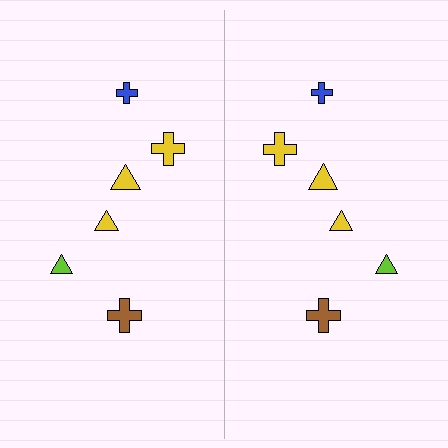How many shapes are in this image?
There are 12 shapes in this image.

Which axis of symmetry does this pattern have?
The pattern has a vertical axis of symmetry running through the center of the image.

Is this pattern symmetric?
Yes, this pattern has bilateral (reflection) symmetry.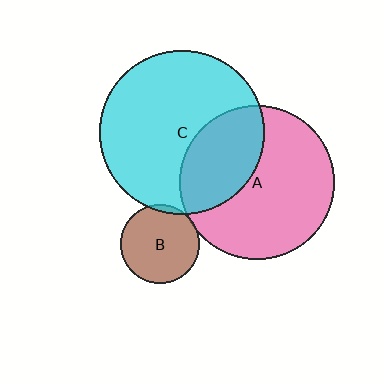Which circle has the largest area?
Circle C (cyan).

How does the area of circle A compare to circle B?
Approximately 3.9 times.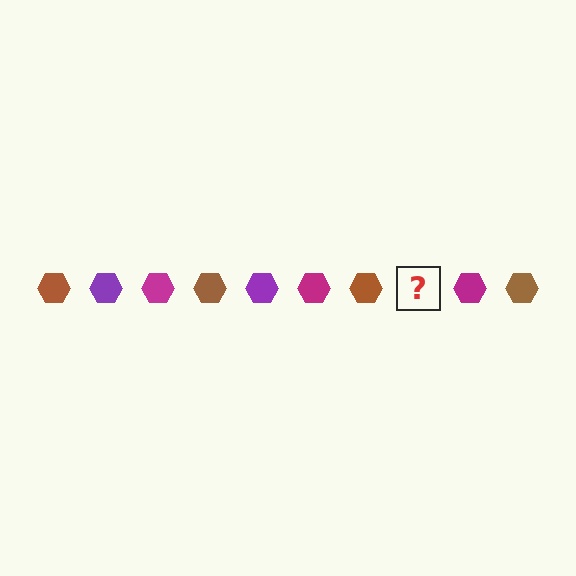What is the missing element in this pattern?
The missing element is a purple hexagon.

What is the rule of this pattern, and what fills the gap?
The rule is that the pattern cycles through brown, purple, magenta hexagons. The gap should be filled with a purple hexagon.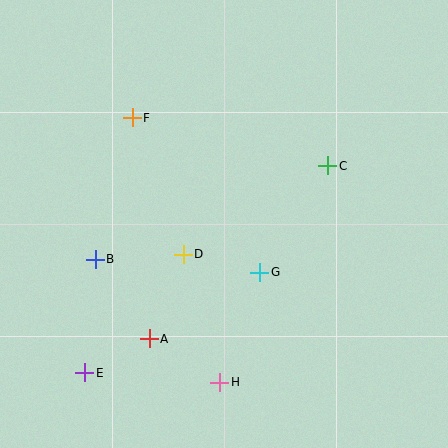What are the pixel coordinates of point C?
Point C is at (328, 166).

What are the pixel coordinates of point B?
Point B is at (95, 259).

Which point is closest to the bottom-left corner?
Point E is closest to the bottom-left corner.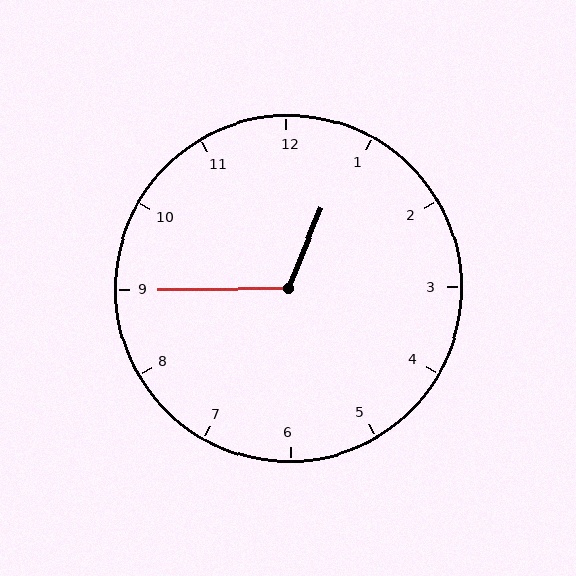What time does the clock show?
12:45.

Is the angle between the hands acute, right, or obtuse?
It is obtuse.